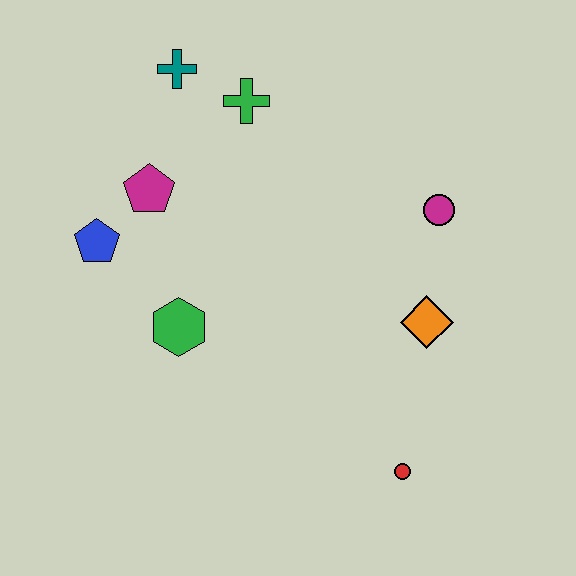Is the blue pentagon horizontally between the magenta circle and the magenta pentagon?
No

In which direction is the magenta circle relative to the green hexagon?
The magenta circle is to the right of the green hexagon.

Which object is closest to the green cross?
The teal cross is closest to the green cross.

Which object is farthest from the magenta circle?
The blue pentagon is farthest from the magenta circle.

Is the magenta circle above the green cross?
No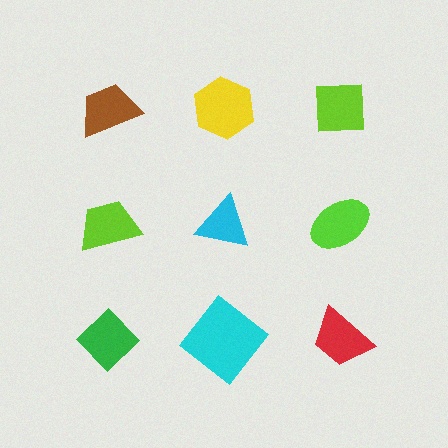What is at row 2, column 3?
A lime ellipse.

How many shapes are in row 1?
3 shapes.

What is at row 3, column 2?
A cyan diamond.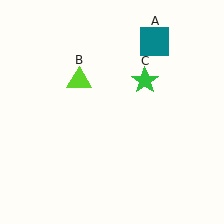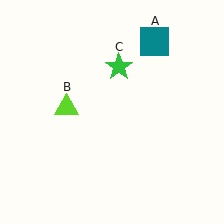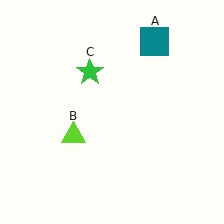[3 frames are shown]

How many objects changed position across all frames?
2 objects changed position: lime triangle (object B), green star (object C).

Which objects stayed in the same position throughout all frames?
Teal square (object A) remained stationary.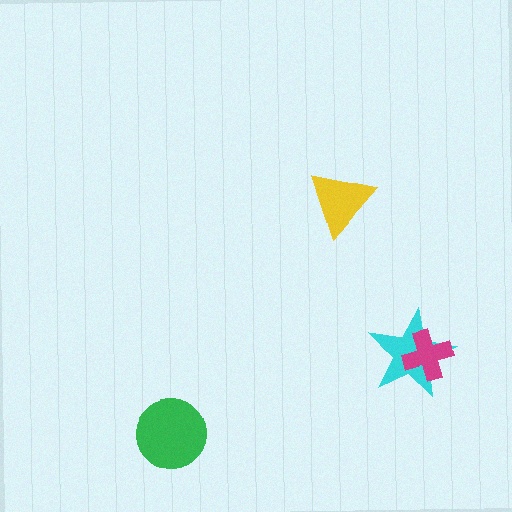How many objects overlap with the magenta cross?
1 object overlaps with the magenta cross.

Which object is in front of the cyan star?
The magenta cross is in front of the cyan star.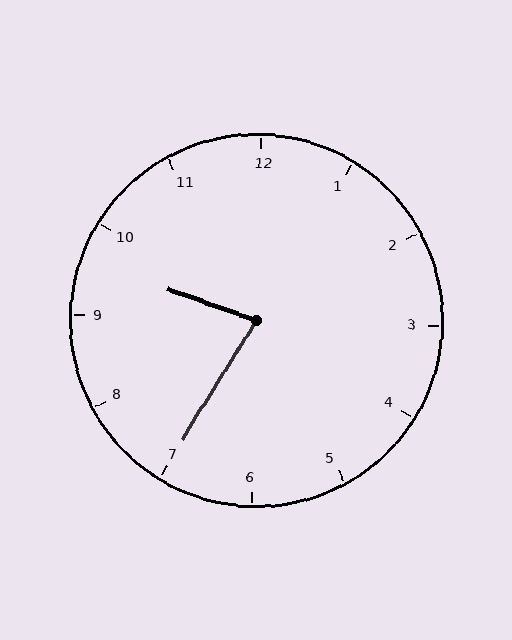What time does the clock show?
9:35.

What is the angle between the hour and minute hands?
Approximately 78 degrees.